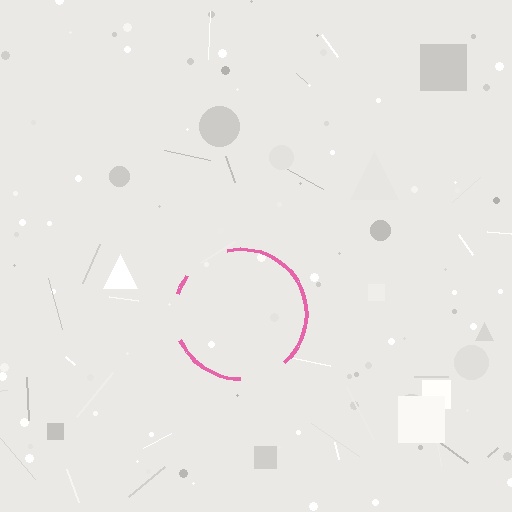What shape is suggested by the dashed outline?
The dashed outline suggests a circle.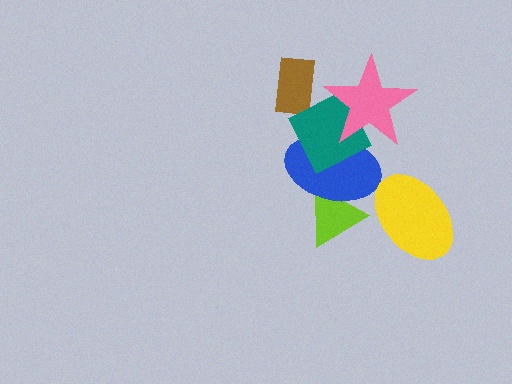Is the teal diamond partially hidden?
Yes, it is partially covered by another shape.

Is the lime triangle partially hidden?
Yes, it is partially covered by another shape.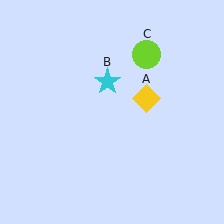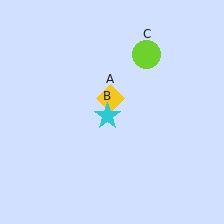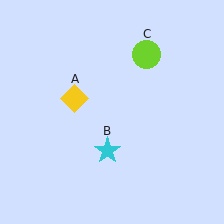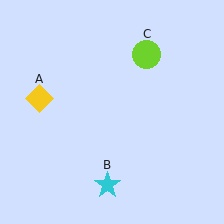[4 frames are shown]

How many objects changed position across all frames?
2 objects changed position: yellow diamond (object A), cyan star (object B).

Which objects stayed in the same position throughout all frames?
Lime circle (object C) remained stationary.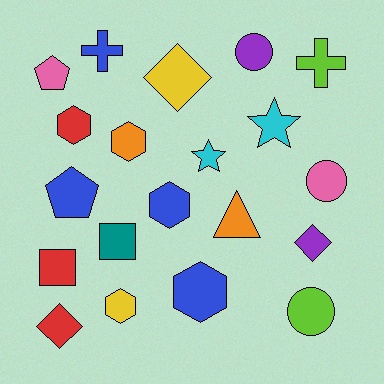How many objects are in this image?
There are 20 objects.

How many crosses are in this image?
There are 2 crosses.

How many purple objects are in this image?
There are 2 purple objects.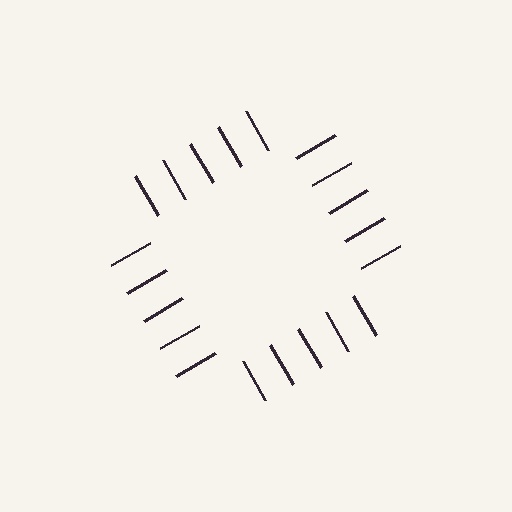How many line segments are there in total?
20 — 5 along each of the 4 edges.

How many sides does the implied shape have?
4 sides — the line-ends trace a square.